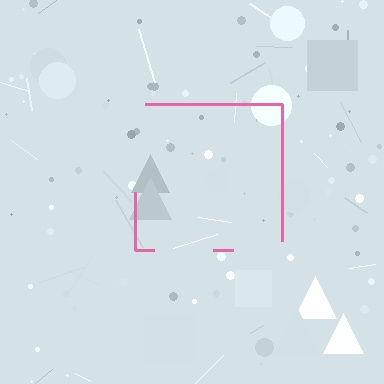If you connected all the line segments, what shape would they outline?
They would outline a square.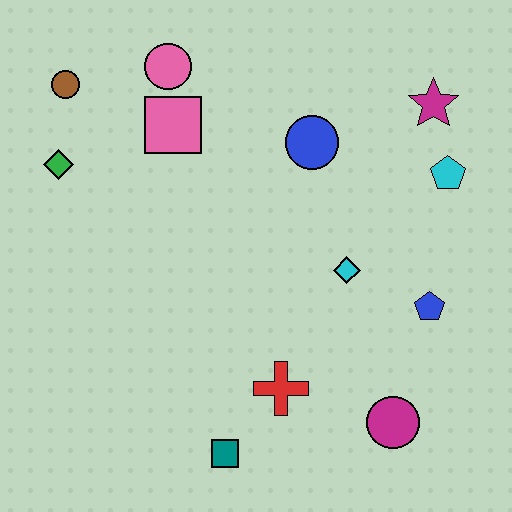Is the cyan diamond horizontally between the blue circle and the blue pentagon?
Yes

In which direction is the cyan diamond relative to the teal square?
The cyan diamond is above the teal square.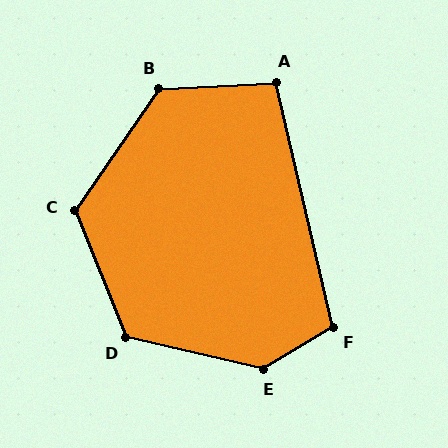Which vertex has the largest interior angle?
E, at approximately 136 degrees.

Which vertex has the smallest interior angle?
A, at approximately 100 degrees.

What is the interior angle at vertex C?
Approximately 123 degrees (obtuse).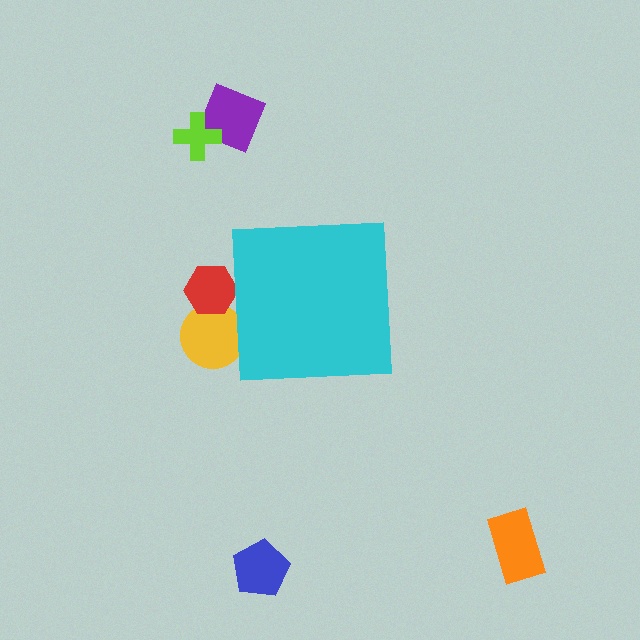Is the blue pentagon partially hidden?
No, the blue pentagon is fully visible.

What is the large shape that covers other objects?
A cyan square.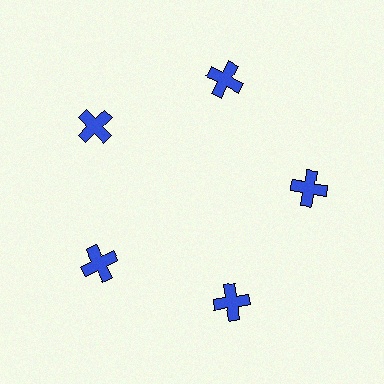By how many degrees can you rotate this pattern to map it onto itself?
The pattern maps onto itself every 72 degrees of rotation.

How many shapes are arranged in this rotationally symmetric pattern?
There are 5 shapes, arranged in 5 groups of 1.